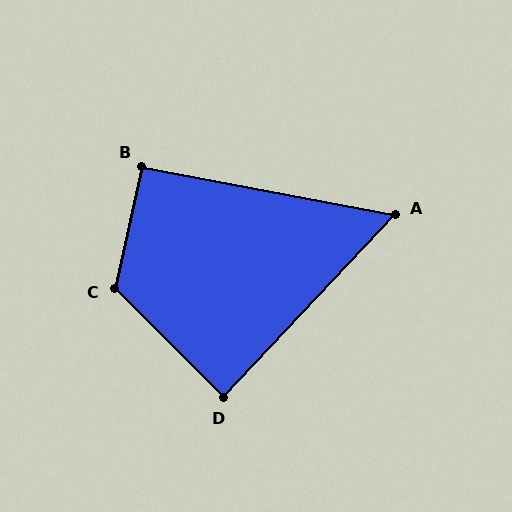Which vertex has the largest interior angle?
C, at approximately 122 degrees.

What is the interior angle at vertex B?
Approximately 92 degrees (approximately right).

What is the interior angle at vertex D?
Approximately 88 degrees (approximately right).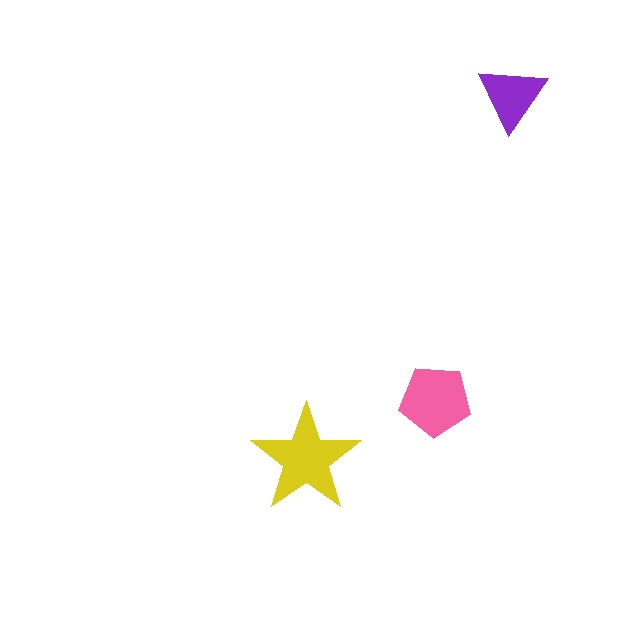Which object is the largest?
The yellow star.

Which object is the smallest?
The purple triangle.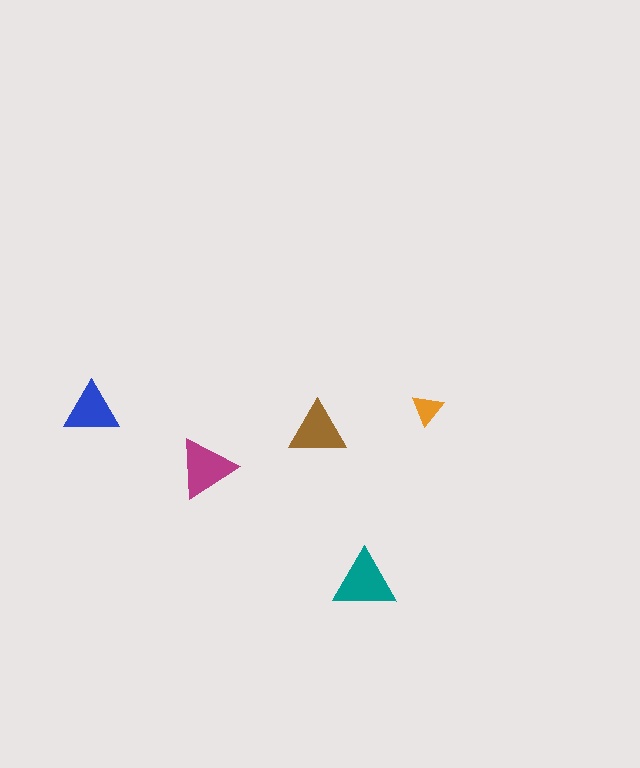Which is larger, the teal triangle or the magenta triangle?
The teal one.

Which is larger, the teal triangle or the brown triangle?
The teal one.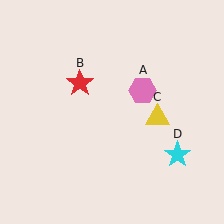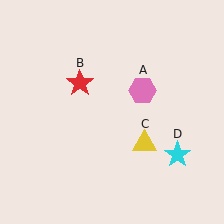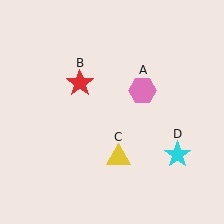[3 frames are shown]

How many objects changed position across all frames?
1 object changed position: yellow triangle (object C).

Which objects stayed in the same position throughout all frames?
Pink hexagon (object A) and red star (object B) and cyan star (object D) remained stationary.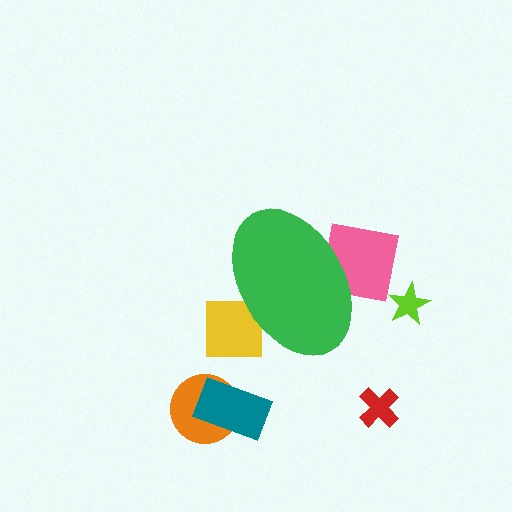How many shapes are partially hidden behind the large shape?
2 shapes are partially hidden.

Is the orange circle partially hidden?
No, the orange circle is fully visible.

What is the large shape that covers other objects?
A green ellipse.